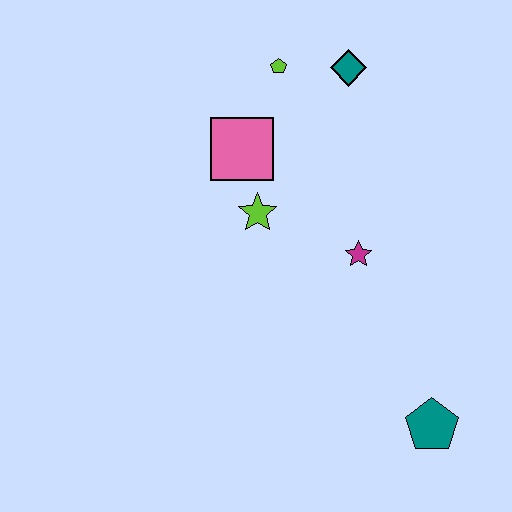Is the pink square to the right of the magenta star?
No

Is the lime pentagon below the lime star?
No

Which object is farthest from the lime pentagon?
The teal pentagon is farthest from the lime pentagon.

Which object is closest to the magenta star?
The lime star is closest to the magenta star.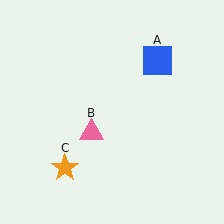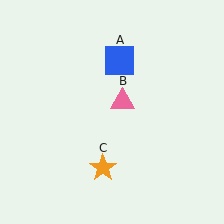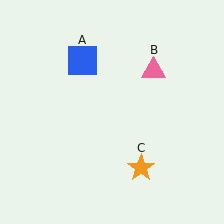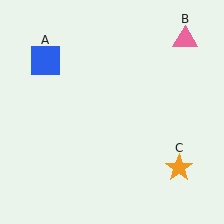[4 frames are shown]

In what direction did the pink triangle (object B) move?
The pink triangle (object B) moved up and to the right.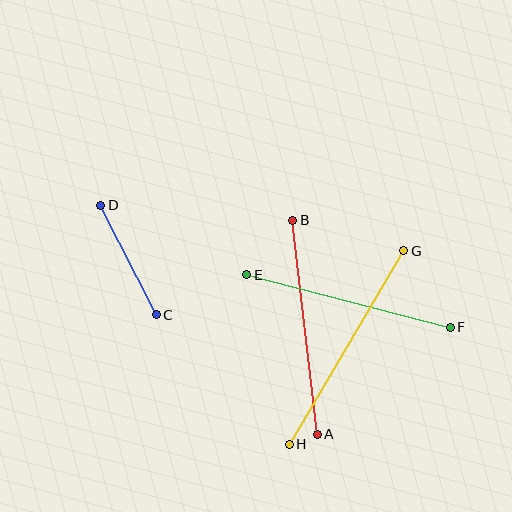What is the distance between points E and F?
The distance is approximately 210 pixels.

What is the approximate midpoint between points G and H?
The midpoint is at approximately (346, 348) pixels.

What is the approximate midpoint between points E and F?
The midpoint is at approximately (348, 301) pixels.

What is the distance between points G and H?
The distance is approximately 225 pixels.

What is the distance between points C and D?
The distance is approximately 123 pixels.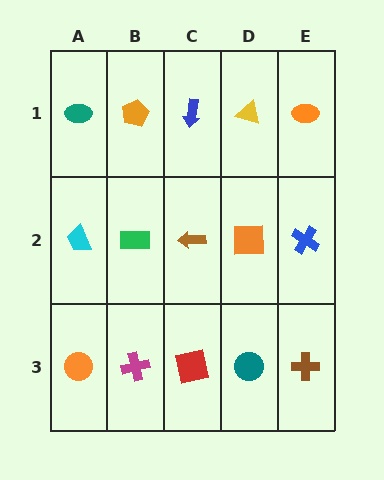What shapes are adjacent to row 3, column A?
A cyan trapezoid (row 2, column A), a magenta cross (row 3, column B).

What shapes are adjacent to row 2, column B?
An orange pentagon (row 1, column B), a magenta cross (row 3, column B), a cyan trapezoid (row 2, column A), a brown arrow (row 2, column C).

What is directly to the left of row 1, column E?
A yellow triangle.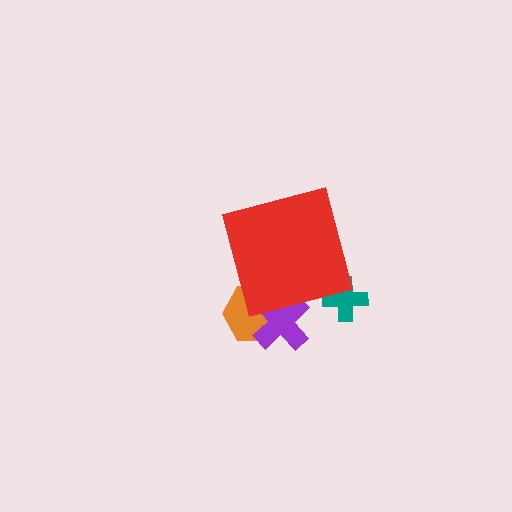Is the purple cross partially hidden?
Yes, the purple cross is partially hidden behind the red square.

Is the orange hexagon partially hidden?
Yes, the orange hexagon is partially hidden behind the red square.